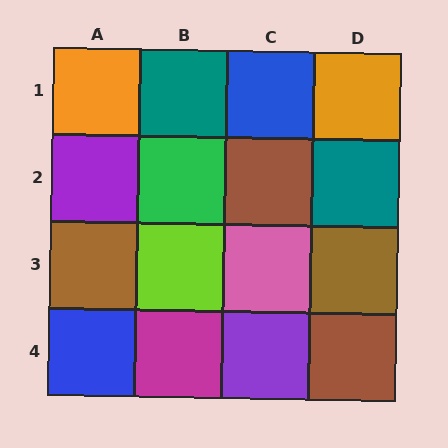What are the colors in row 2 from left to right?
Purple, green, brown, teal.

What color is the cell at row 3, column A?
Brown.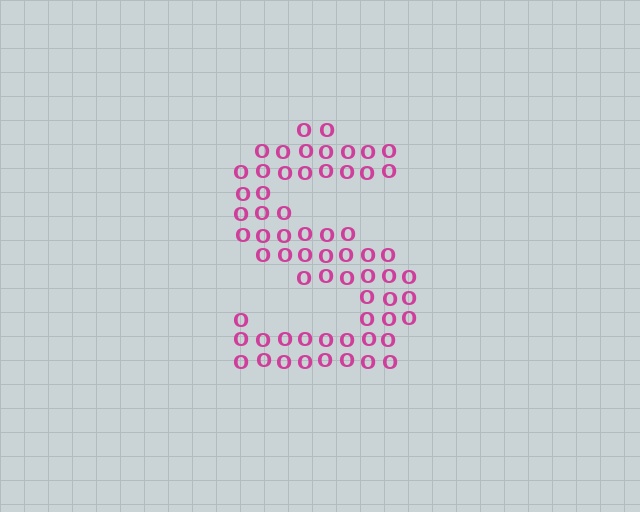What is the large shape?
The large shape is the letter S.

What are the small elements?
The small elements are letter O's.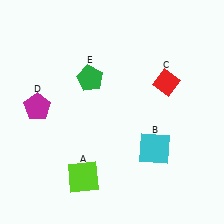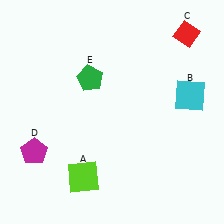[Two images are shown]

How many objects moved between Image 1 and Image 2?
3 objects moved between the two images.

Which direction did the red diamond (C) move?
The red diamond (C) moved up.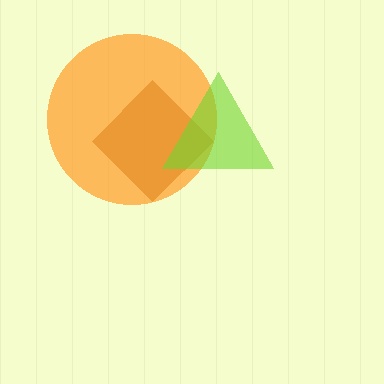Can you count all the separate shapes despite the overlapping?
Yes, there are 3 separate shapes.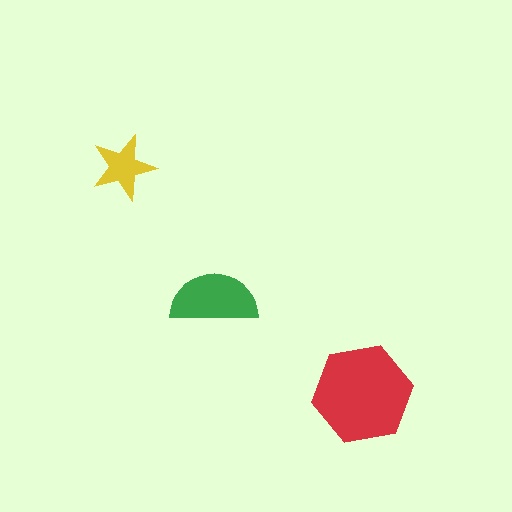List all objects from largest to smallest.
The red hexagon, the green semicircle, the yellow star.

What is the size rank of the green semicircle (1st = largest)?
2nd.